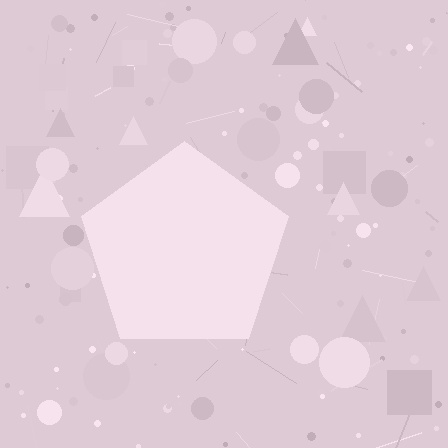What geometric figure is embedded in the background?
A pentagon is embedded in the background.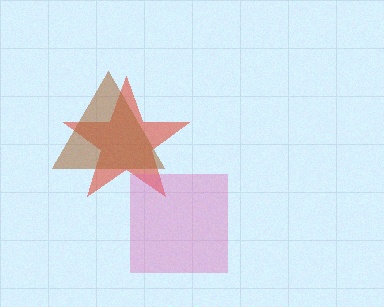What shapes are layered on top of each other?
The layered shapes are: a red star, a pink square, a brown triangle.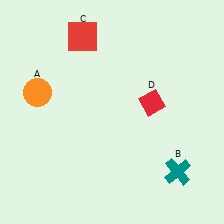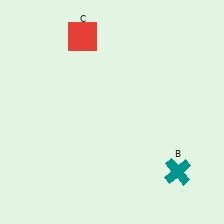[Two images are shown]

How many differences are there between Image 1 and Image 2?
There are 2 differences between the two images.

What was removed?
The orange circle (A), the red diamond (D) were removed in Image 2.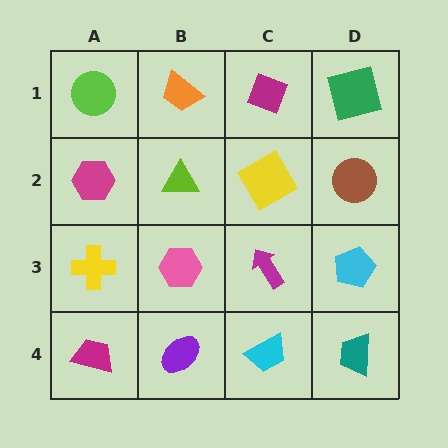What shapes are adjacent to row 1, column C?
A yellow diamond (row 2, column C), an orange trapezoid (row 1, column B), a green square (row 1, column D).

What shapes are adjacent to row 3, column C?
A yellow diamond (row 2, column C), a cyan trapezoid (row 4, column C), a pink hexagon (row 3, column B), a cyan pentagon (row 3, column D).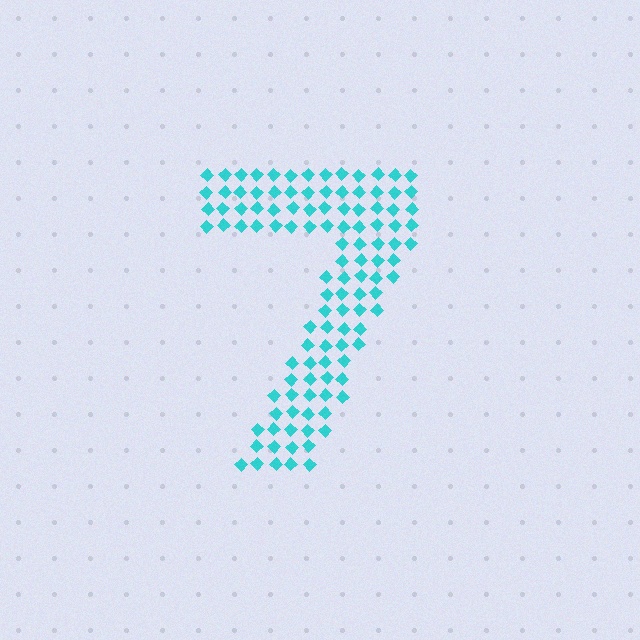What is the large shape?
The large shape is the digit 7.